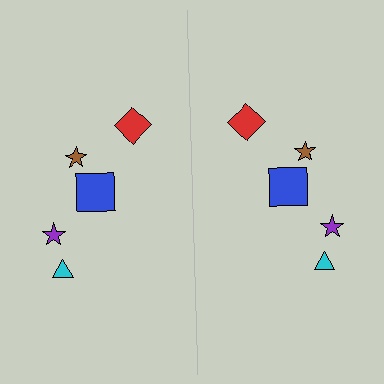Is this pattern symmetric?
Yes, this pattern has bilateral (reflection) symmetry.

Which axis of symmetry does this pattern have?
The pattern has a vertical axis of symmetry running through the center of the image.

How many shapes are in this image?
There are 10 shapes in this image.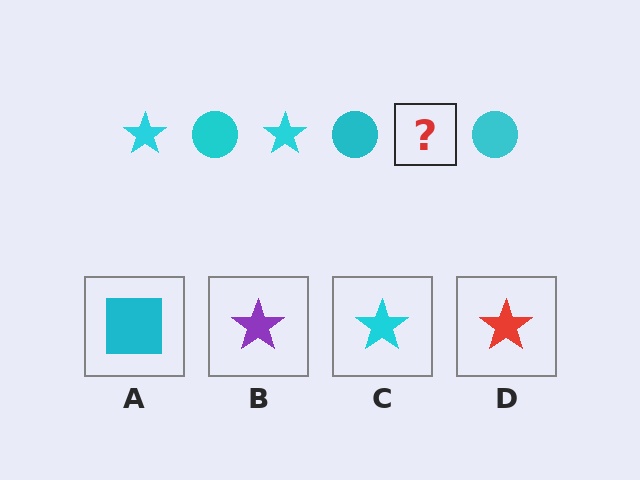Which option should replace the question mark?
Option C.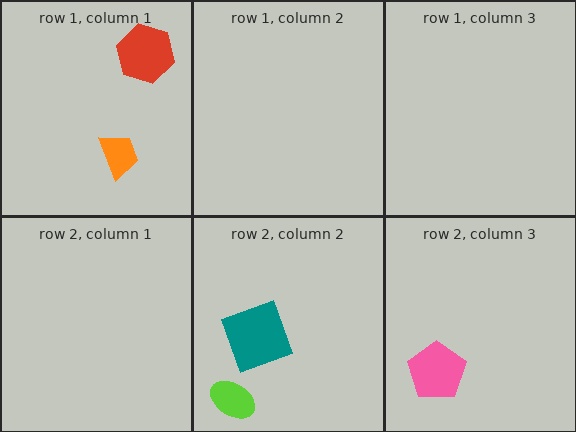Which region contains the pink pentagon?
The row 2, column 3 region.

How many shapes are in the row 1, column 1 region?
2.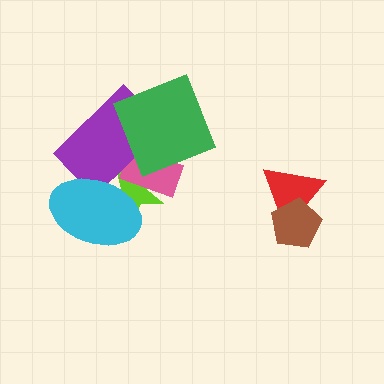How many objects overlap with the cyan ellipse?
2 objects overlap with the cyan ellipse.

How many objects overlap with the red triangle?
1 object overlaps with the red triangle.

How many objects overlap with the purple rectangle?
4 objects overlap with the purple rectangle.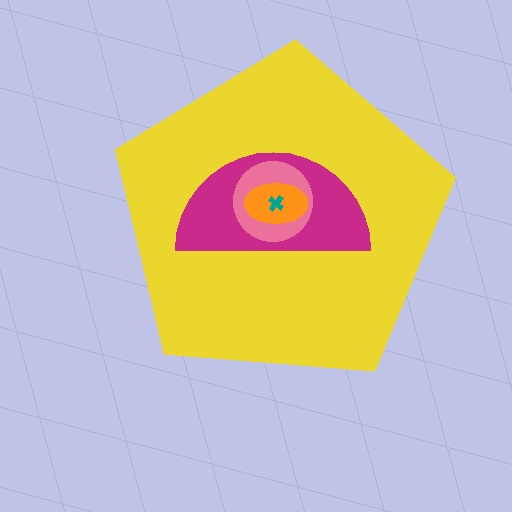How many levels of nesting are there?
5.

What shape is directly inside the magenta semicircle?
The pink circle.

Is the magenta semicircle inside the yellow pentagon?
Yes.